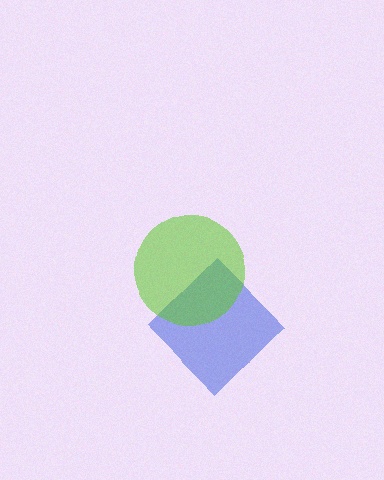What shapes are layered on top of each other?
The layered shapes are: a blue diamond, a lime circle.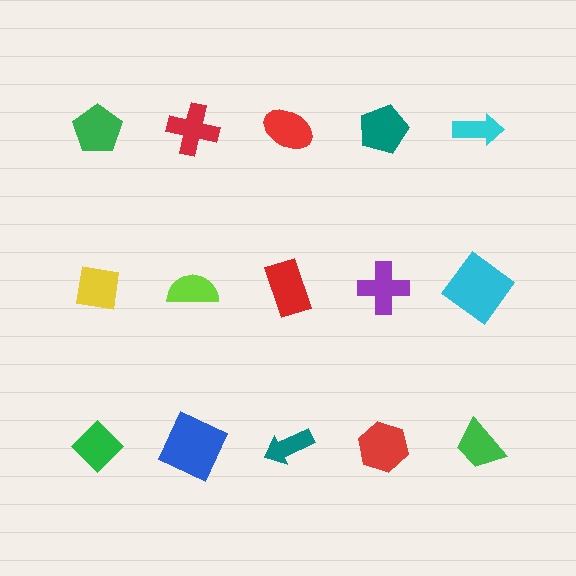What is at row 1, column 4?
A teal pentagon.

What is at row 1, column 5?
A cyan arrow.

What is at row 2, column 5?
A cyan diamond.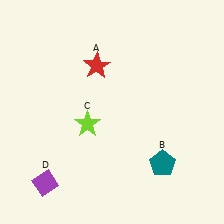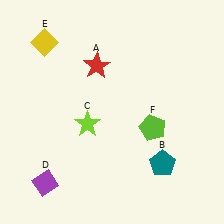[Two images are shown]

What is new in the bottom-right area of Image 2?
A lime pentagon (F) was added in the bottom-right area of Image 2.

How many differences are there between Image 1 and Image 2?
There are 2 differences between the two images.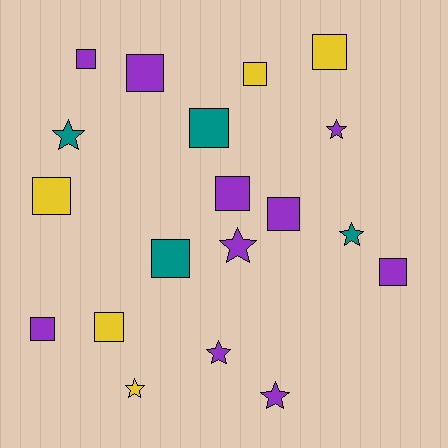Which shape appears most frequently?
Square, with 12 objects.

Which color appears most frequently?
Purple, with 10 objects.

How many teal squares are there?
There are 2 teal squares.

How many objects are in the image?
There are 19 objects.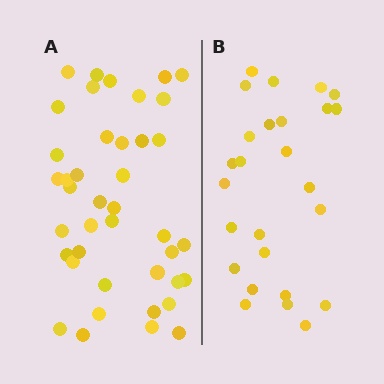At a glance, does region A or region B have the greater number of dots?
Region A (the left region) has more dots.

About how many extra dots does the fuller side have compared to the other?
Region A has approximately 15 more dots than region B.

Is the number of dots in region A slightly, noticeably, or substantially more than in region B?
Region A has substantially more. The ratio is roughly 1.6 to 1.